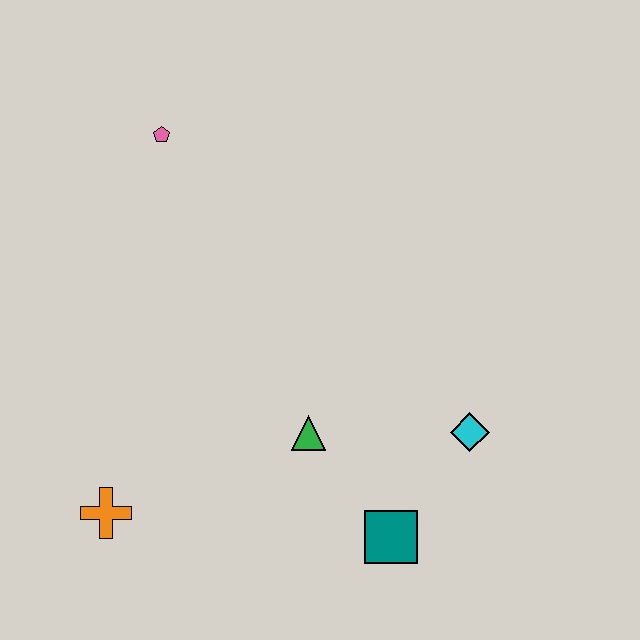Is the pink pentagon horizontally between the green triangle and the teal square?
No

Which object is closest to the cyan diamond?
The teal square is closest to the cyan diamond.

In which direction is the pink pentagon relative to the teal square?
The pink pentagon is above the teal square.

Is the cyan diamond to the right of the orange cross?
Yes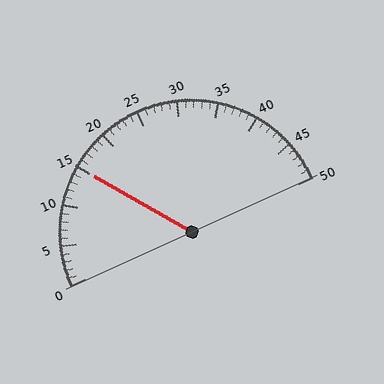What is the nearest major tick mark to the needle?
The nearest major tick mark is 15.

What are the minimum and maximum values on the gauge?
The gauge ranges from 0 to 50.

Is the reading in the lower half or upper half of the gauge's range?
The reading is in the lower half of the range (0 to 50).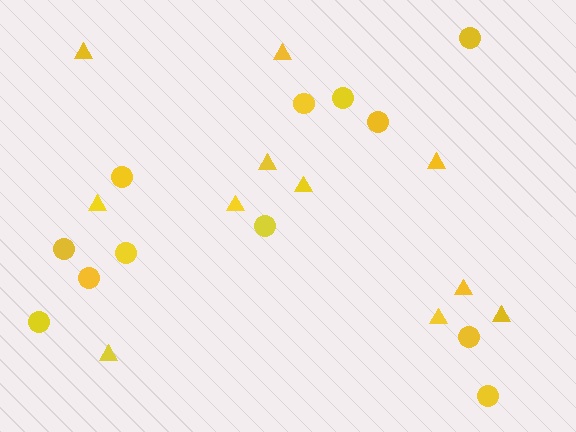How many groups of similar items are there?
There are 2 groups: one group of circles (12) and one group of triangles (11).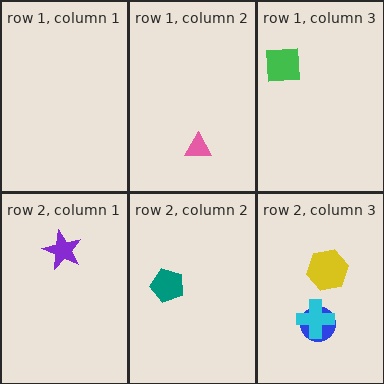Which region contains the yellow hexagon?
The row 2, column 3 region.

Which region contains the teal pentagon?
The row 2, column 2 region.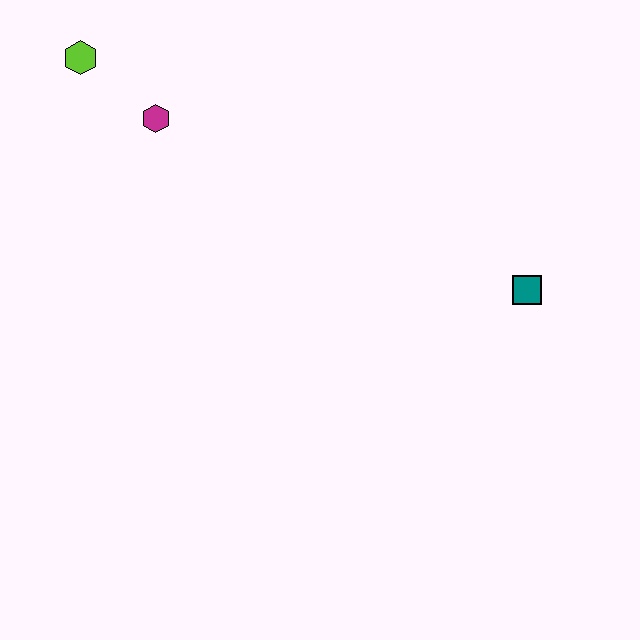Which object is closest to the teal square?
The magenta hexagon is closest to the teal square.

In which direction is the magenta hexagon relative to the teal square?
The magenta hexagon is to the left of the teal square.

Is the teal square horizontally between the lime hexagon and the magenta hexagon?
No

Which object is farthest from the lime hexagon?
The teal square is farthest from the lime hexagon.